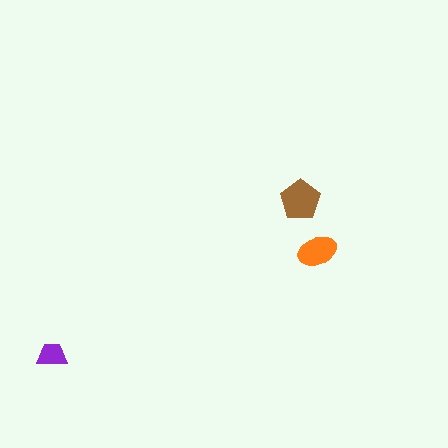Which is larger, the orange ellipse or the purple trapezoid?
The orange ellipse.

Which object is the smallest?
The purple trapezoid.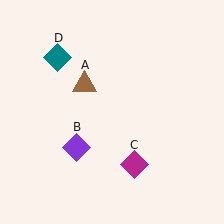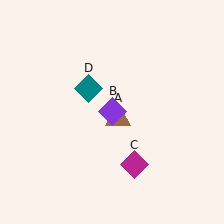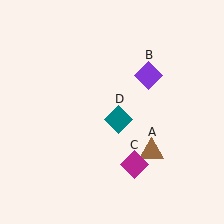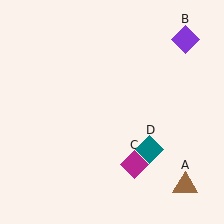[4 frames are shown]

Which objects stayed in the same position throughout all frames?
Magenta diamond (object C) remained stationary.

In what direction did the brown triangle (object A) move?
The brown triangle (object A) moved down and to the right.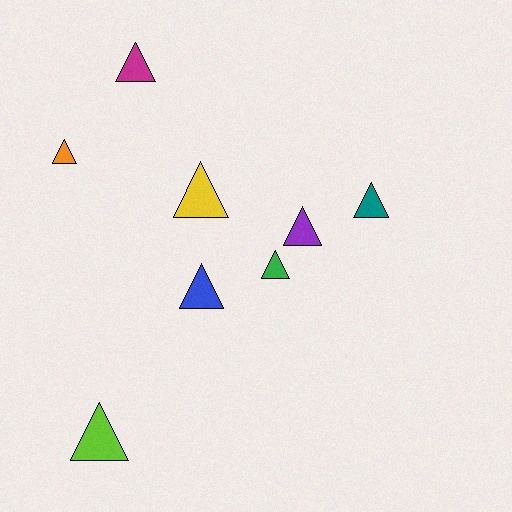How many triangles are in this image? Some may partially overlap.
There are 8 triangles.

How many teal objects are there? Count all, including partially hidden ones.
There is 1 teal object.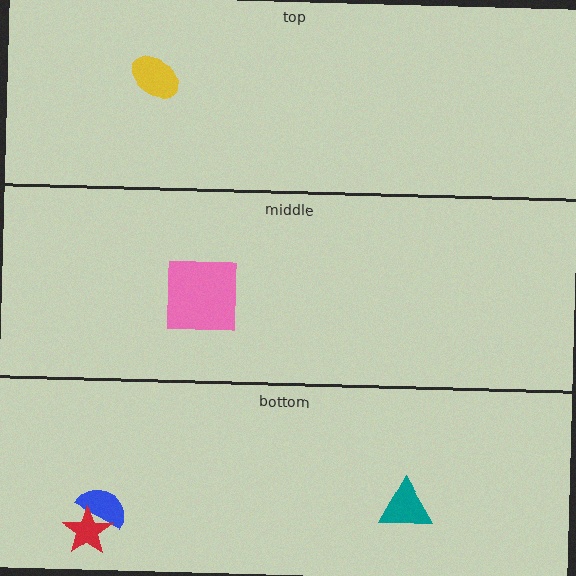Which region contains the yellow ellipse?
The top region.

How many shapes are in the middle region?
1.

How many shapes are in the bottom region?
3.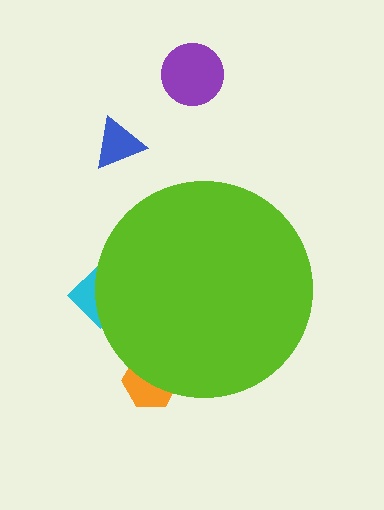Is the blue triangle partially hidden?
No, the blue triangle is fully visible.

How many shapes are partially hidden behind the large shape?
2 shapes are partially hidden.